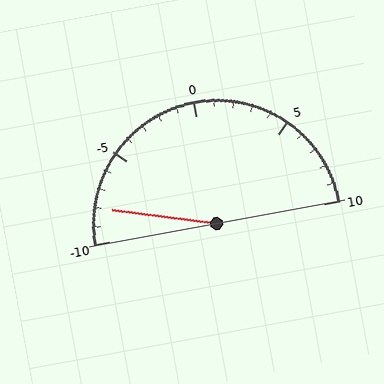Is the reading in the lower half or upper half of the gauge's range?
The reading is in the lower half of the range (-10 to 10).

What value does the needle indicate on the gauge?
The needle indicates approximately -8.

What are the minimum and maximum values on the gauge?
The gauge ranges from -10 to 10.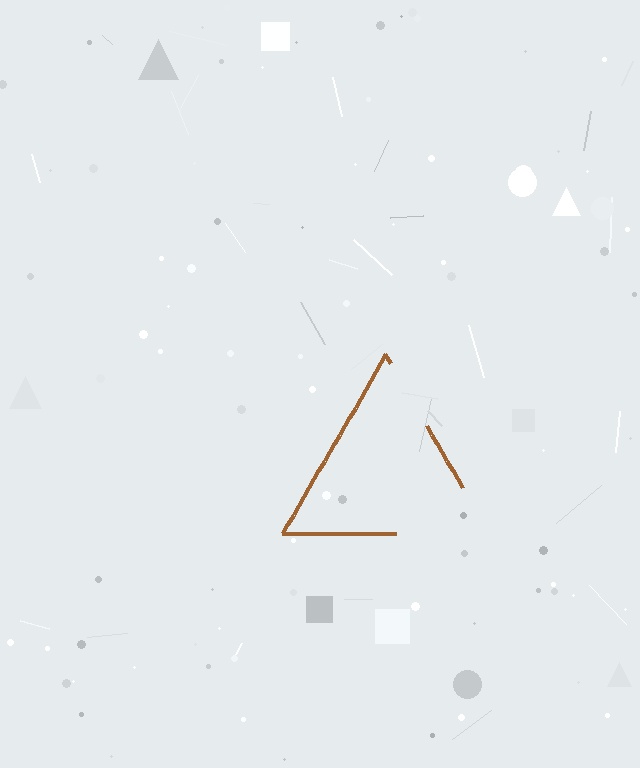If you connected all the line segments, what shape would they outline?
They would outline a triangle.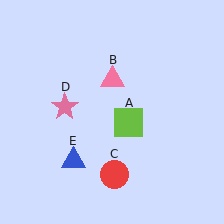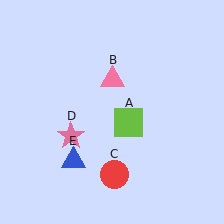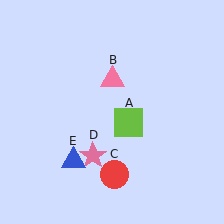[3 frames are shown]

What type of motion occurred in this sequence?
The pink star (object D) rotated counterclockwise around the center of the scene.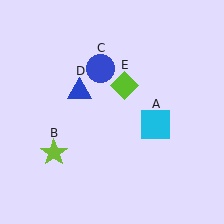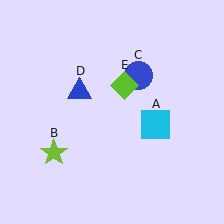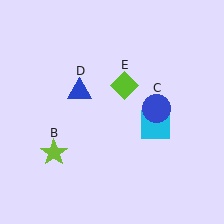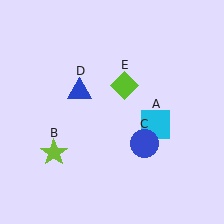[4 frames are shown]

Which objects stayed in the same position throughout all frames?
Cyan square (object A) and lime star (object B) and blue triangle (object D) and lime diamond (object E) remained stationary.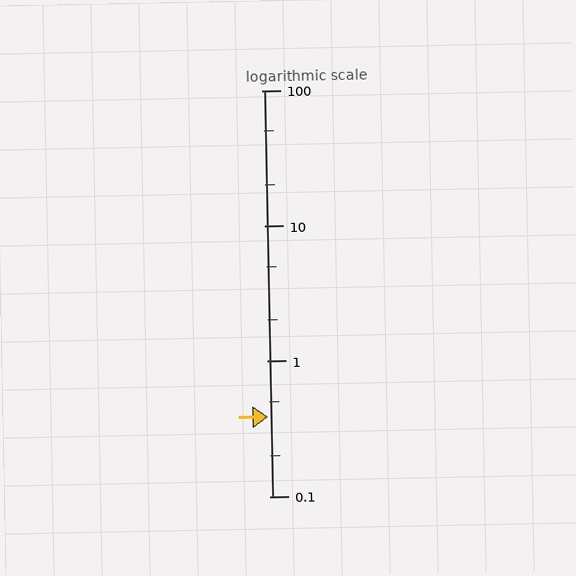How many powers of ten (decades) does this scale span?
The scale spans 3 decades, from 0.1 to 100.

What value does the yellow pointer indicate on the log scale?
The pointer indicates approximately 0.39.